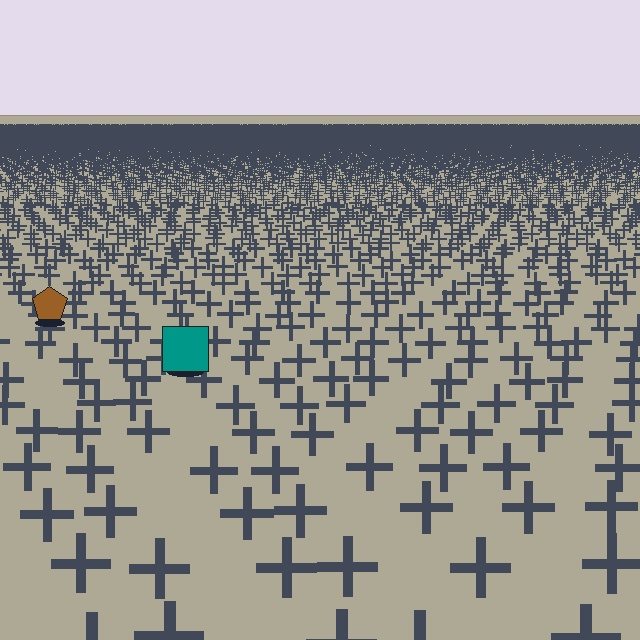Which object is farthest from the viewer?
The brown pentagon is farthest from the viewer. It appears smaller and the ground texture around it is denser.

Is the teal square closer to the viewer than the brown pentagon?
Yes. The teal square is closer — you can tell from the texture gradient: the ground texture is coarser near it.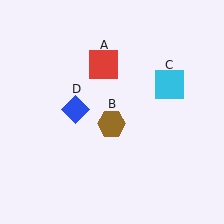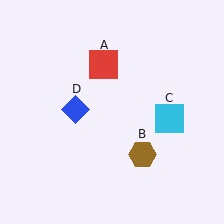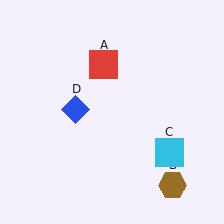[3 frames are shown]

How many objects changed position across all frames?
2 objects changed position: brown hexagon (object B), cyan square (object C).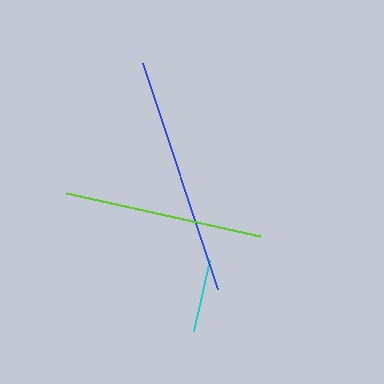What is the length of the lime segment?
The lime segment is approximately 199 pixels long.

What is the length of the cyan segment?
The cyan segment is approximately 74 pixels long.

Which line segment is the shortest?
The cyan line is the shortest at approximately 74 pixels.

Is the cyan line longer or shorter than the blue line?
The blue line is longer than the cyan line.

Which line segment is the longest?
The blue line is the longest at approximately 238 pixels.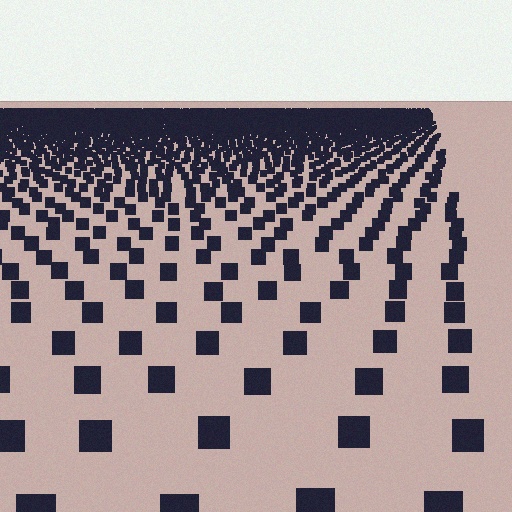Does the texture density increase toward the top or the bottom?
Density increases toward the top.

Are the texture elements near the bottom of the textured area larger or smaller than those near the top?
Larger. Near the bottom, elements are closer to the viewer and appear at a bigger on-screen size.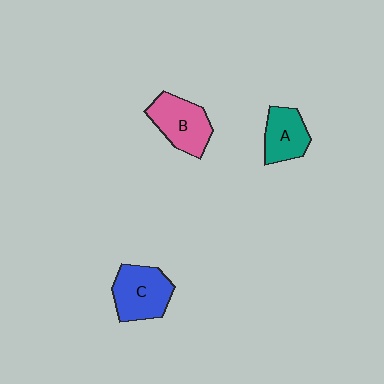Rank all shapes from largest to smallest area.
From largest to smallest: C (blue), B (pink), A (teal).